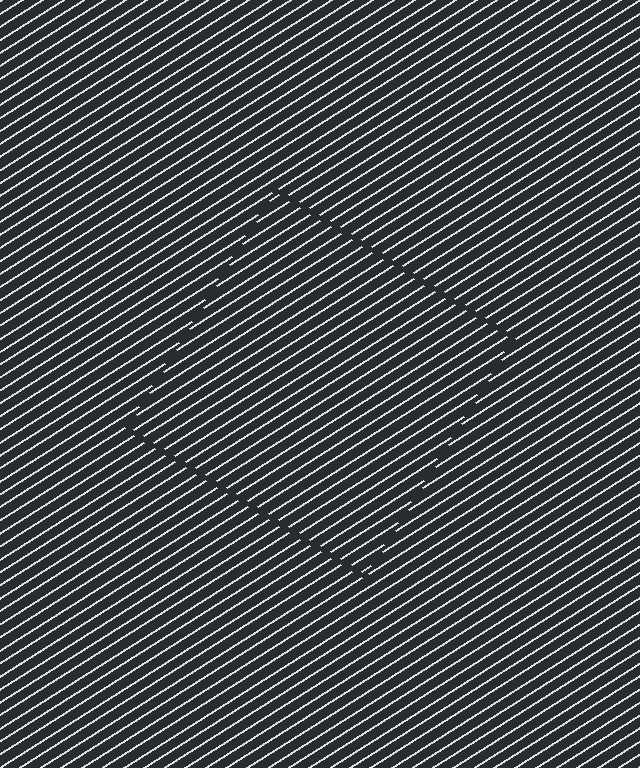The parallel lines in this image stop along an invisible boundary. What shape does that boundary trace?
An illusory square. The interior of the shape contains the same grating, shifted by half a period — the contour is defined by the phase discontinuity where line-ends from the inner and outer gratings abut.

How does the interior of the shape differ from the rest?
The interior of the shape contains the same grating, shifted by half a period — the contour is defined by the phase discontinuity where line-ends from the inner and outer gratings abut.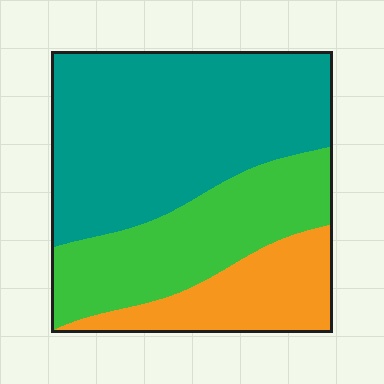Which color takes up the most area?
Teal, at roughly 50%.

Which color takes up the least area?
Orange, at roughly 20%.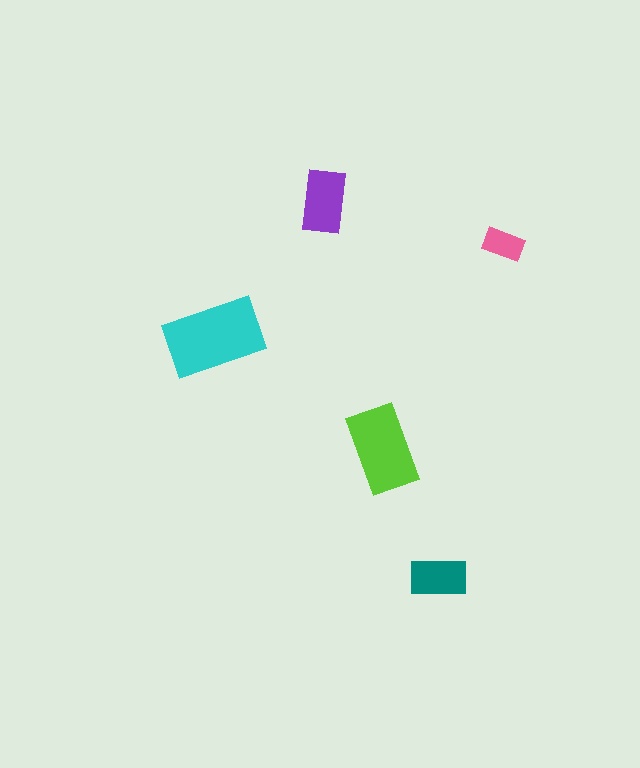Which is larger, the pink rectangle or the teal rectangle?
The teal one.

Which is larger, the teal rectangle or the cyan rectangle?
The cyan one.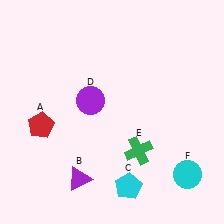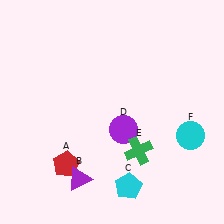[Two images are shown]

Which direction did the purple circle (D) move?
The purple circle (D) moved right.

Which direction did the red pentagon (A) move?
The red pentagon (A) moved down.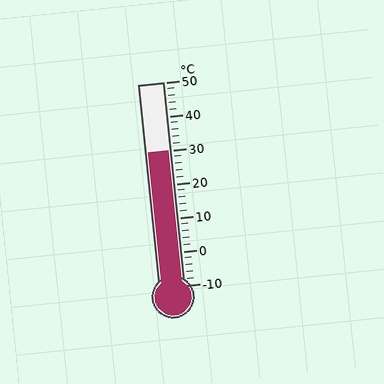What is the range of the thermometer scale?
The thermometer scale ranges from -10°C to 50°C.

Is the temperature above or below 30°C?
The temperature is at 30°C.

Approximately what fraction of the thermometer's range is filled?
The thermometer is filled to approximately 65% of its range.